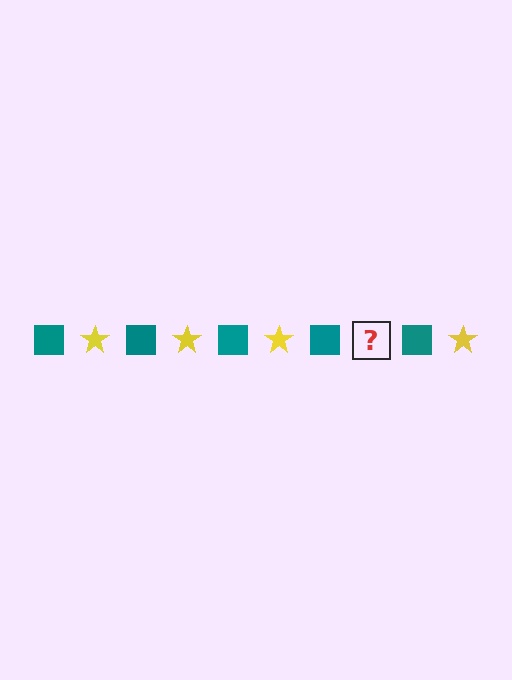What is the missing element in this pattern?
The missing element is a yellow star.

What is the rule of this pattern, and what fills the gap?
The rule is that the pattern alternates between teal square and yellow star. The gap should be filled with a yellow star.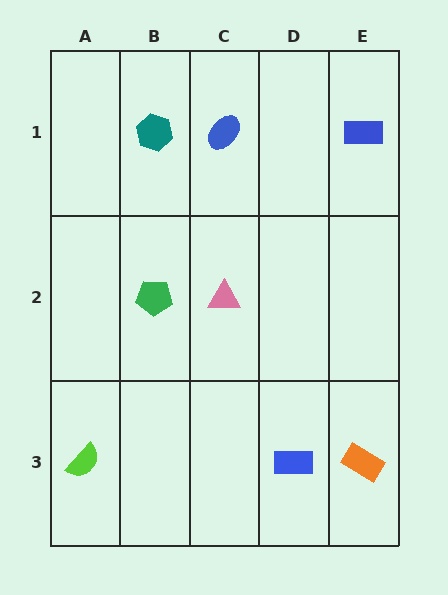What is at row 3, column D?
A blue rectangle.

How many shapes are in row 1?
3 shapes.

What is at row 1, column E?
A blue rectangle.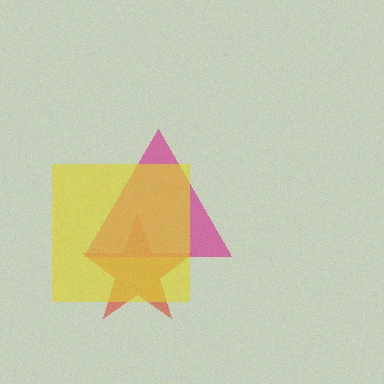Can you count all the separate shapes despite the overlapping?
Yes, there are 3 separate shapes.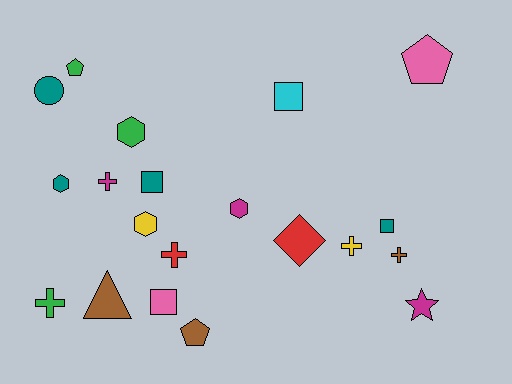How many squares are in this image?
There are 4 squares.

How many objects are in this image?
There are 20 objects.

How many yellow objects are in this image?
There are 2 yellow objects.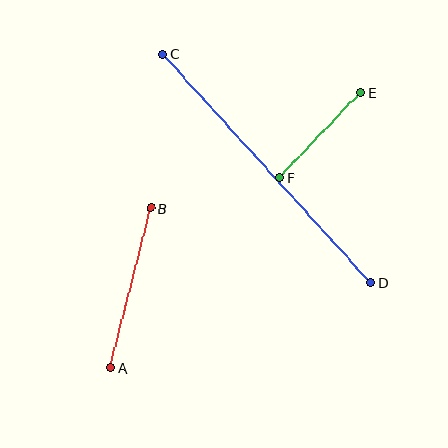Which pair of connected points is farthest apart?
Points C and D are farthest apart.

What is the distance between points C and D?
The distance is approximately 309 pixels.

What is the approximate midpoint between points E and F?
The midpoint is at approximately (320, 135) pixels.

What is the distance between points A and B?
The distance is approximately 165 pixels.